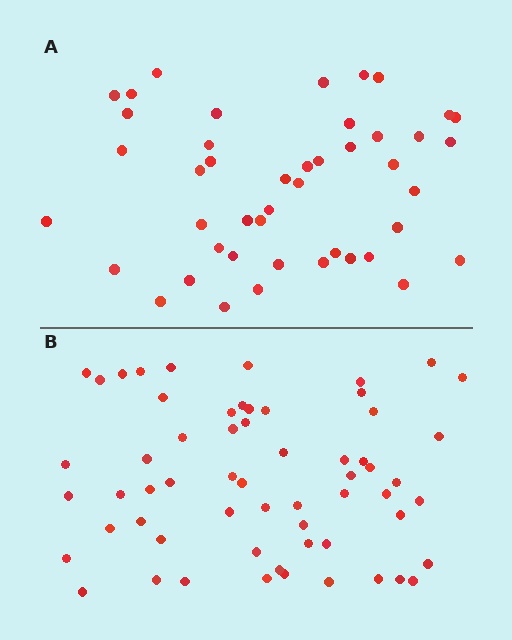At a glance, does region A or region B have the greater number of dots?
Region B (the bottom region) has more dots.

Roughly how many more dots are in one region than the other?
Region B has approximately 15 more dots than region A.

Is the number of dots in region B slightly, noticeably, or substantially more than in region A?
Region B has noticeably more, but not dramatically so. The ratio is roughly 1.3 to 1.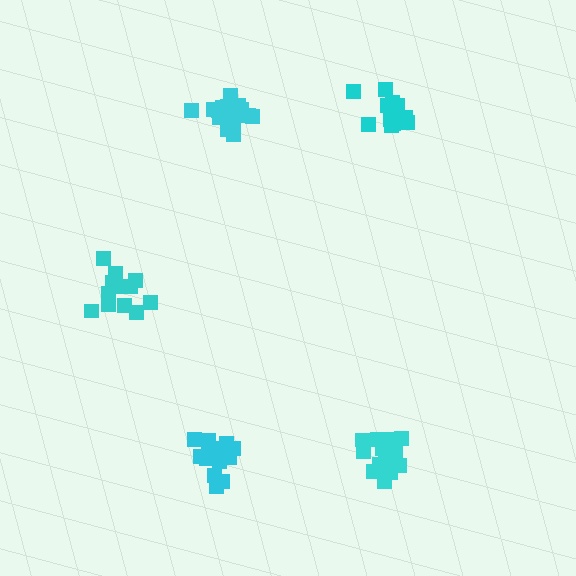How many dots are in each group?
Group 1: 16 dots, Group 2: 20 dots, Group 3: 15 dots, Group 4: 15 dots, Group 5: 19 dots (85 total).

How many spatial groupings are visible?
There are 5 spatial groupings.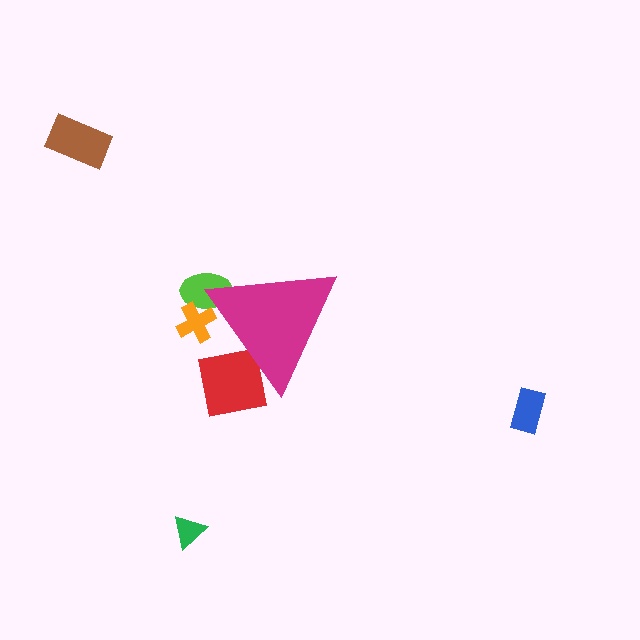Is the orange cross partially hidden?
Yes, the orange cross is partially hidden behind the magenta triangle.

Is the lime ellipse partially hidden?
Yes, the lime ellipse is partially hidden behind the magenta triangle.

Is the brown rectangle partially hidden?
No, the brown rectangle is fully visible.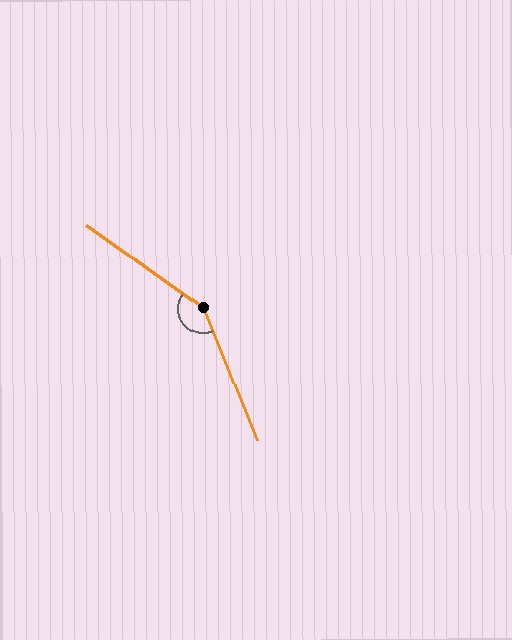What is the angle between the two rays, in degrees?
Approximately 147 degrees.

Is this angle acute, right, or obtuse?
It is obtuse.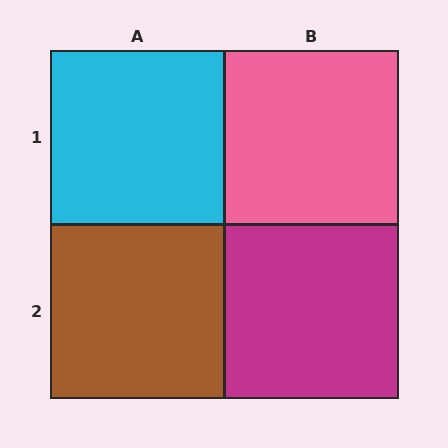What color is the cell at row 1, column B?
Pink.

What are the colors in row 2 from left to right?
Brown, magenta.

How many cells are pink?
1 cell is pink.